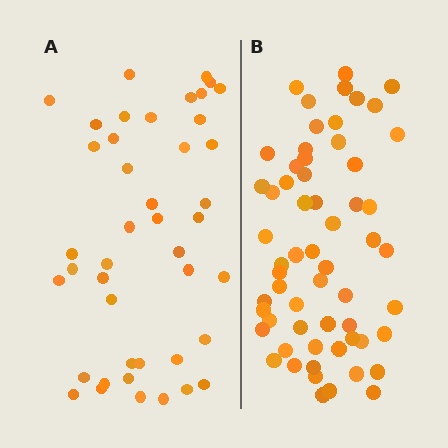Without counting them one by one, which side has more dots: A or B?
Region B (the right region) has more dots.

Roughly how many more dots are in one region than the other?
Region B has approximately 15 more dots than region A.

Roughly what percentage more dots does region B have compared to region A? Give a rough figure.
About 40% more.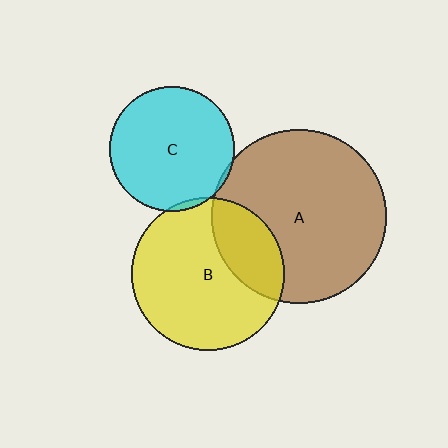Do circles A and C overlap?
Yes.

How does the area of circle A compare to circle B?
Approximately 1.3 times.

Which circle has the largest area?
Circle A (brown).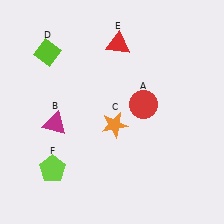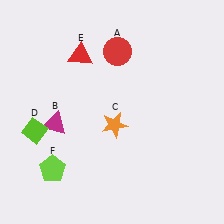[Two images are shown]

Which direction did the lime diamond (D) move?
The lime diamond (D) moved down.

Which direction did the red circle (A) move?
The red circle (A) moved up.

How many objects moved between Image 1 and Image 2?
3 objects moved between the two images.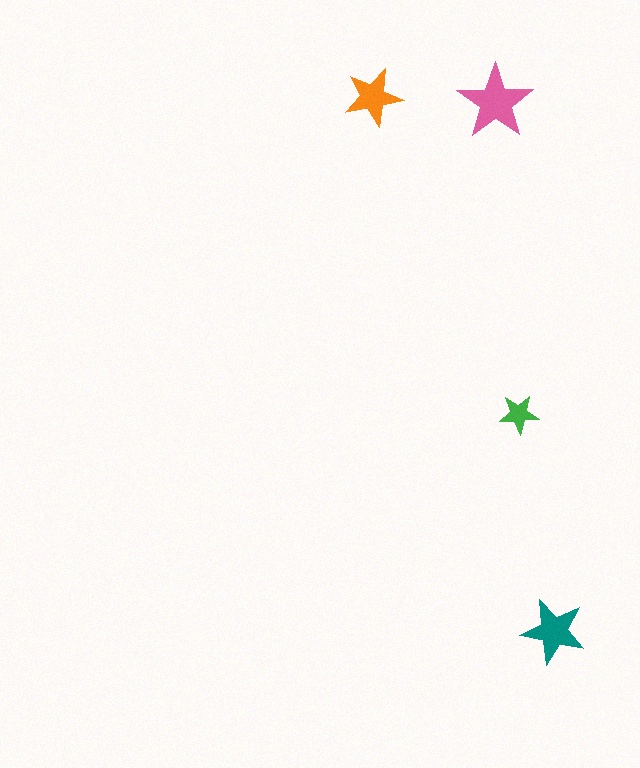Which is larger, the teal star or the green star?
The teal one.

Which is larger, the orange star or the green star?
The orange one.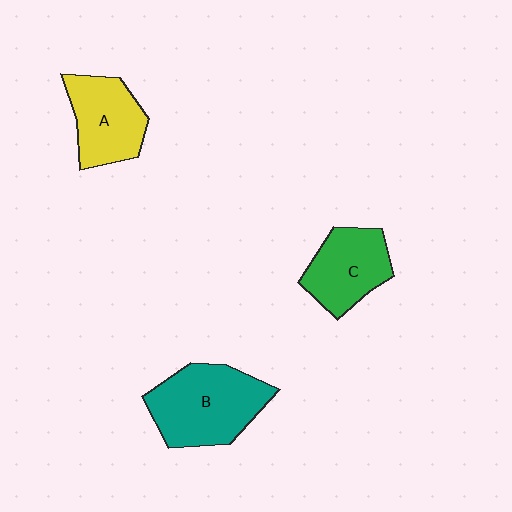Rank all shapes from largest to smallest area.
From largest to smallest: B (teal), A (yellow), C (green).